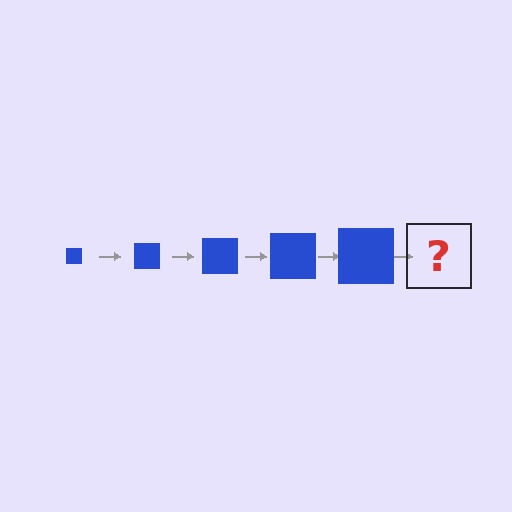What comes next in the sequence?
The next element should be a blue square, larger than the previous one.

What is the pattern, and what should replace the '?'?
The pattern is that the square gets progressively larger each step. The '?' should be a blue square, larger than the previous one.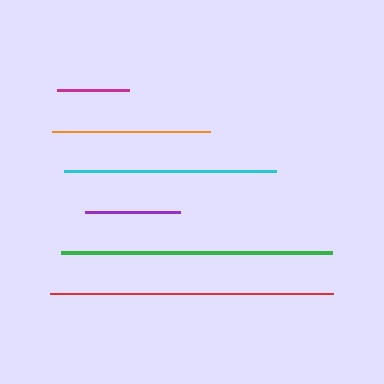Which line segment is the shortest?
The magenta line is the shortest at approximately 71 pixels.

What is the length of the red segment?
The red segment is approximately 283 pixels long.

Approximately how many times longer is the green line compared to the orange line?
The green line is approximately 1.7 times the length of the orange line.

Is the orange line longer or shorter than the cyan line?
The cyan line is longer than the orange line.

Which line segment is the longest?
The red line is the longest at approximately 283 pixels.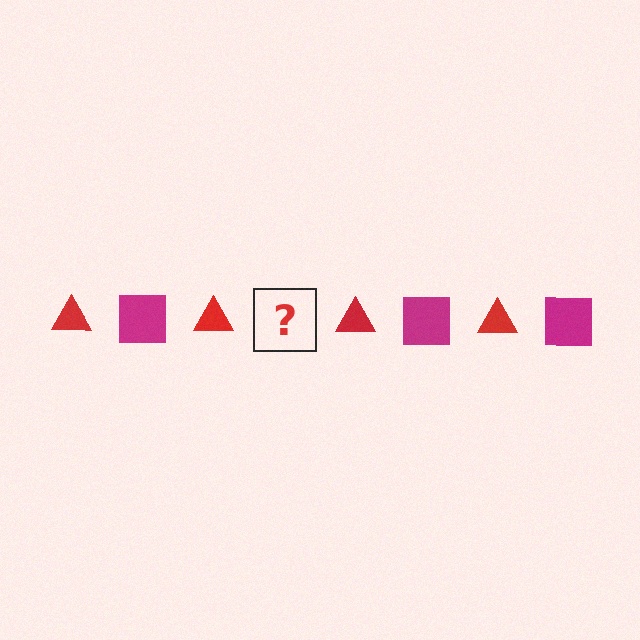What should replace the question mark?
The question mark should be replaced with a magenta square.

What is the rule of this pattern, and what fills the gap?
The rule is that the pattern alternates between red triangle and magenta square. The gap should be filled with a magenta square.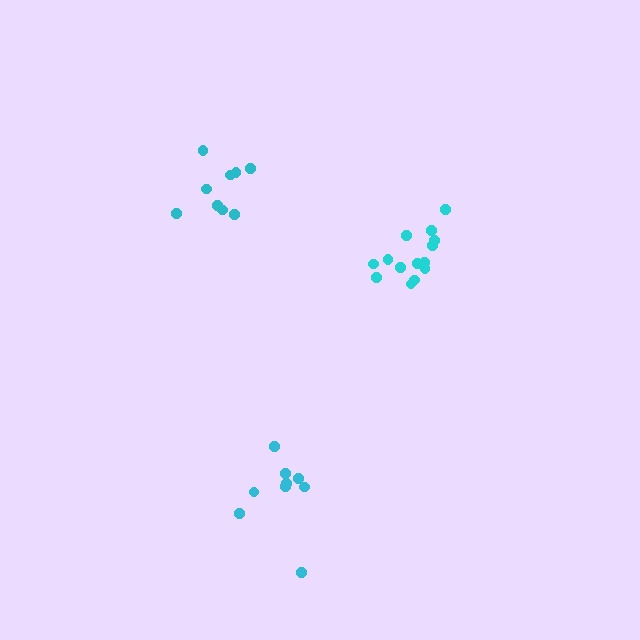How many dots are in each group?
Group 1: 9 dots, Group 2: 14 dots, Group 3: 9 dots (32 total).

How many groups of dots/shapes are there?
There are 3 groups.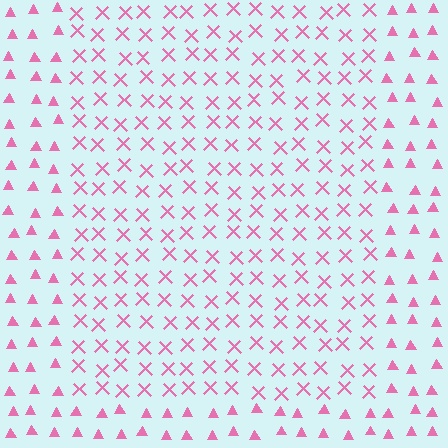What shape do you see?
I see a rectangle.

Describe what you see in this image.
The image is filled with small pink elements arranged in a uniform grid. A rectangle-shaped region contains X marks, while the surrounding area contains triangles. The boundary is defined purely by the change in element shape.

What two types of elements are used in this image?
The image uses X marks inside the rectangle region and triangles outside it.